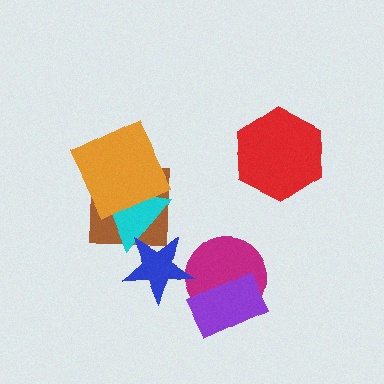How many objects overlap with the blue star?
3 objects overlap with the blue star.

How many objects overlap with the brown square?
3 objects overlap with the brown square.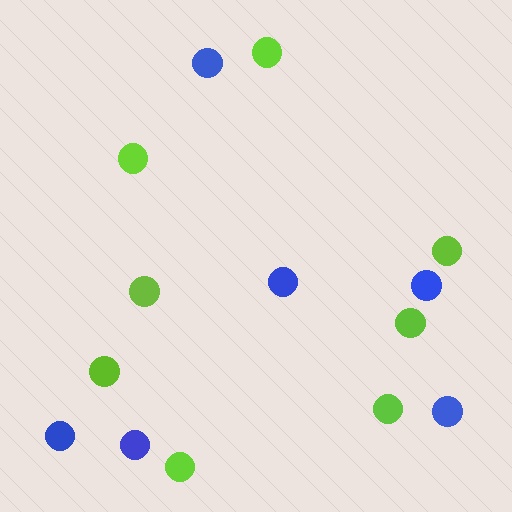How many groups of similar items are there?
There are 2 groups: one group of blue circles (6) and one group of lime circles (8).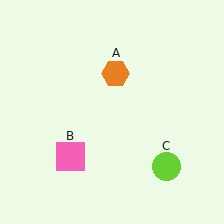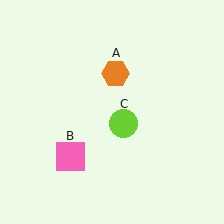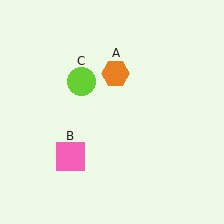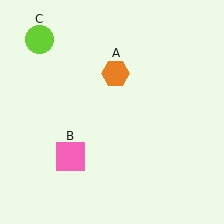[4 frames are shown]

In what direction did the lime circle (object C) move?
The lime circle (object C) moved up and to the left.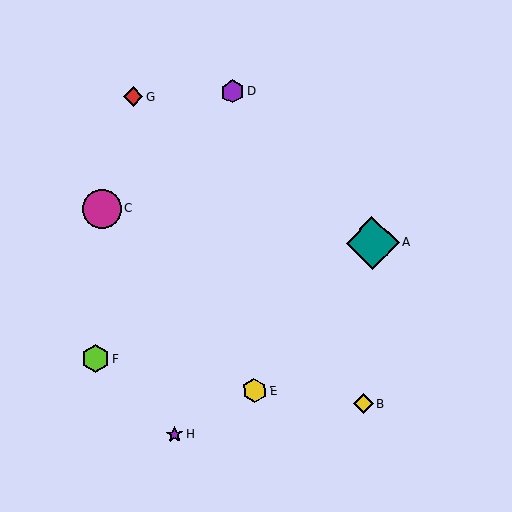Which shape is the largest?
The teal diamond (labeled A) is the largest.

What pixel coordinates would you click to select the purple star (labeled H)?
Click at (175, 434) to select the purple star H.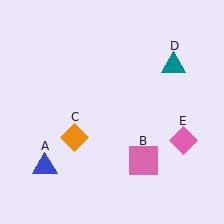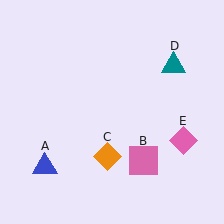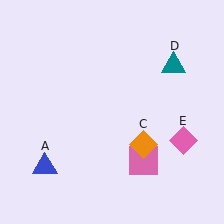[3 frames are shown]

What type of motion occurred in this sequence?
The orange diamond (object C) rotated counterclockwise around the center of the scene.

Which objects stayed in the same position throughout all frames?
Blue triangle (object A) and pink square (object B) and teal triangle (object D) and pink diamond (object E) remained stationary.